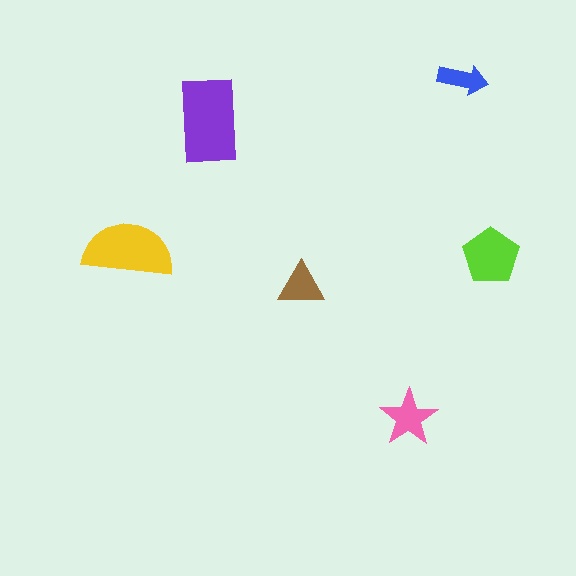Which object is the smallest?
The blue arrow.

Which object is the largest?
The purple rectangle.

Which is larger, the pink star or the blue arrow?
The pink star.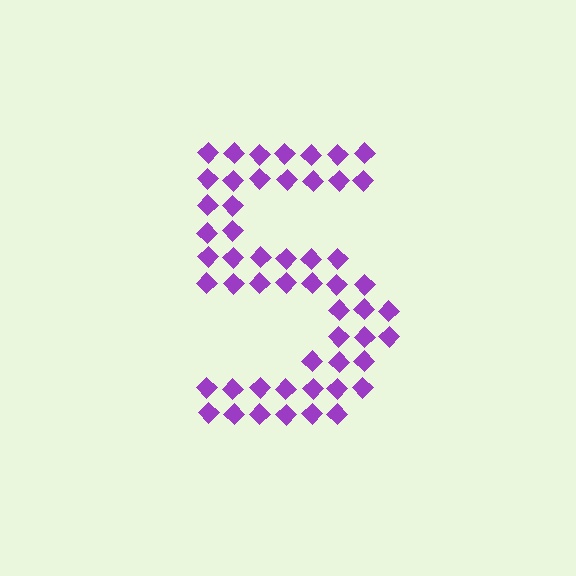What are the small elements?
The small elements are diamonds.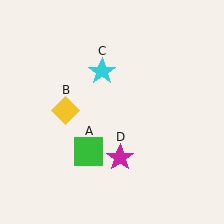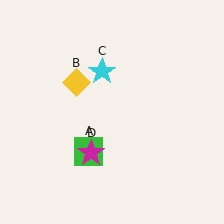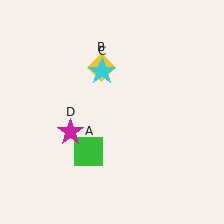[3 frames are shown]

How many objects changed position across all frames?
2 objects changed position: yellow diamond (object B), magenta star (object D).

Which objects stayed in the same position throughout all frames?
Green square (object A) and cyan star (object C) remained stationary.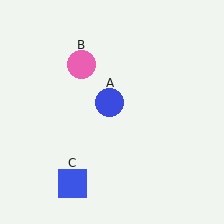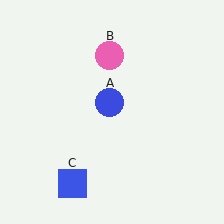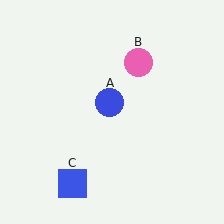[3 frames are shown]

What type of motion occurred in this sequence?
The pink circle (object B) rotated clockwise around the center of the scene.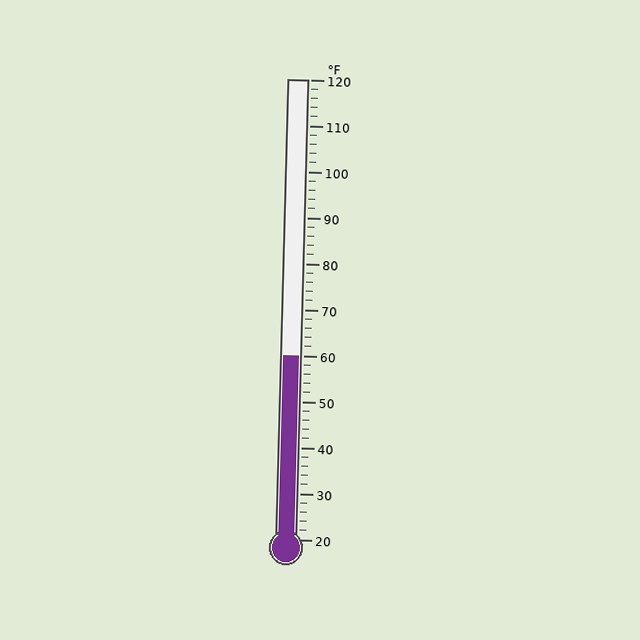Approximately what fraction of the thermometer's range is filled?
The thermometer is filled to approximately 40% of its range.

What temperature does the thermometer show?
The thermometer shows approximately 60°F.